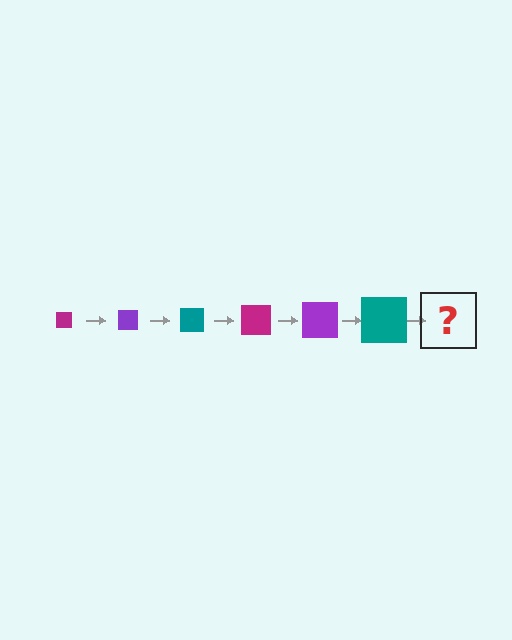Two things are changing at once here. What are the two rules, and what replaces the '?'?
The two rules are that the square grows larger each step and the color cycles through magenta, purple, and teal. The '?' should be a magenta square, larger than the previous one.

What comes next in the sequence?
The next element should be a magenta square, larger than the previous one.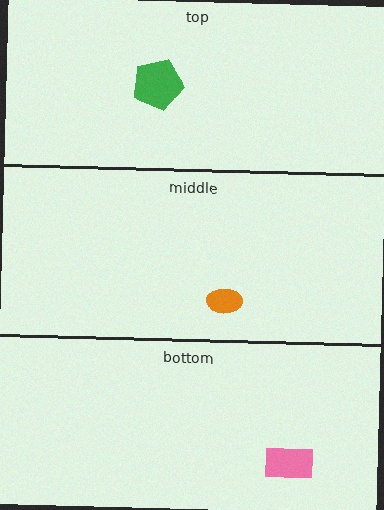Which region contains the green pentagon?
The top region.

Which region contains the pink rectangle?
The bottom region.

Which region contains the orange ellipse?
The middle region.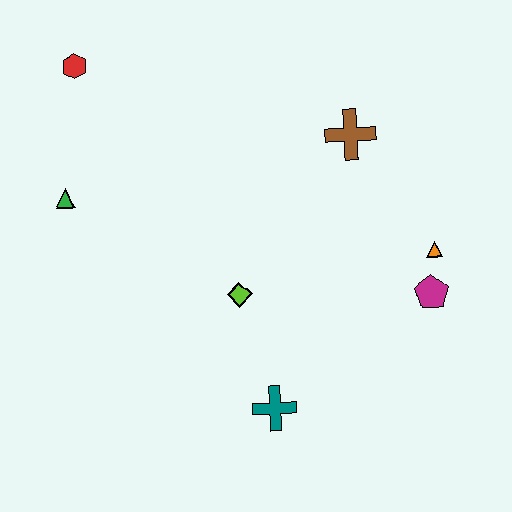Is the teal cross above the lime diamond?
No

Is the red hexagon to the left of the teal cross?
Yes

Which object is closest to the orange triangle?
The magenta pentagon is closest to the orange triangle.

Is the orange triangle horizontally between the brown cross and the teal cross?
No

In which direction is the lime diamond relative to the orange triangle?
The lime diamond is to the left of the orange triangle.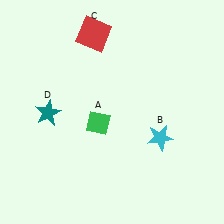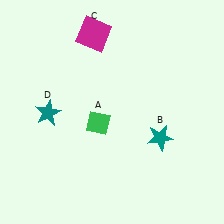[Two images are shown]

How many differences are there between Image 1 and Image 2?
There are 2 differences between the two images.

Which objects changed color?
B changed from cyan to teal. C changed from red to magenta.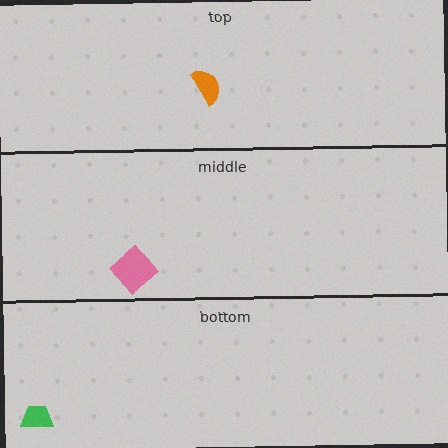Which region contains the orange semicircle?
The top region.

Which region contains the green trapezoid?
The bottom region.